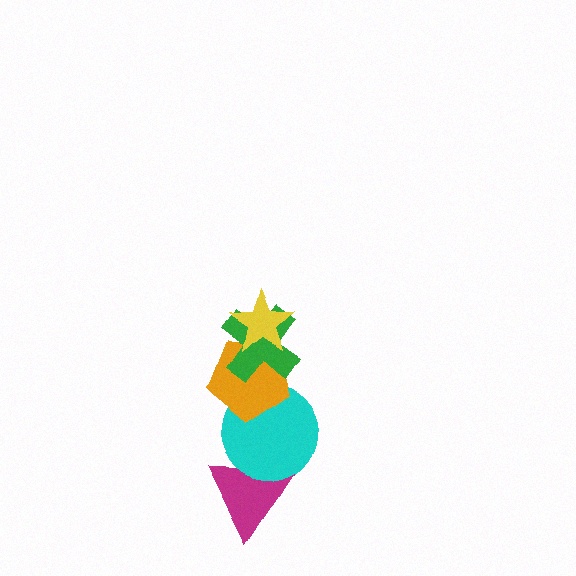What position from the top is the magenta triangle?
The magenta triangle is 5th from the top.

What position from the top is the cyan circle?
The cyan circle is 4th from the top.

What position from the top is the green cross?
The green cross is 2nd from the top.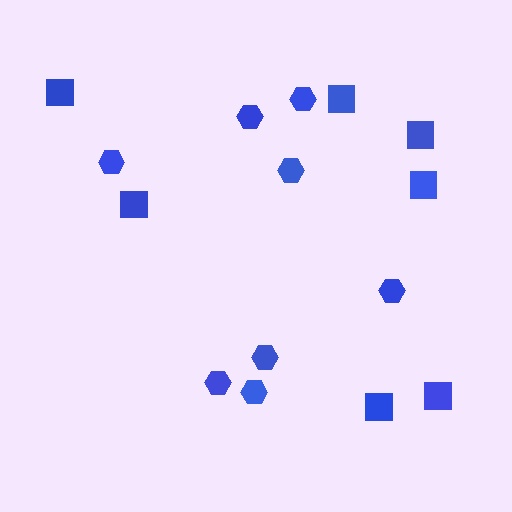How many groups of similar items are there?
There are 2 groups: one group of squares (7) and one group of hexagons (8).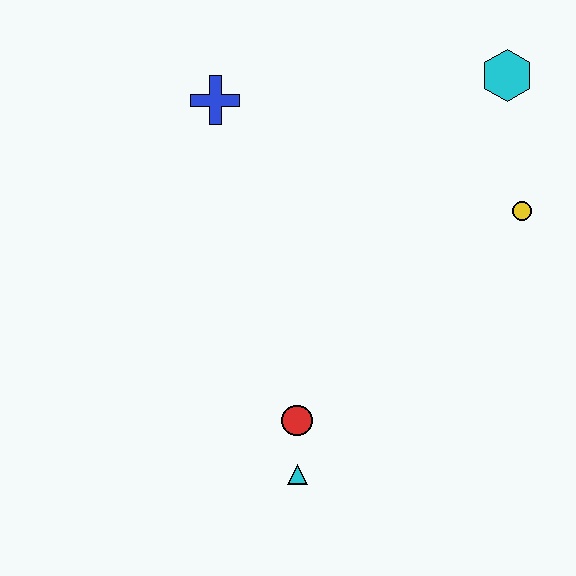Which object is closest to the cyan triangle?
The red circle is closest to the cyan triangle.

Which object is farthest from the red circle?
The cyan hexagon is farthest from the red circle.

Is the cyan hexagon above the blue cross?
Yes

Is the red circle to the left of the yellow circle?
Yes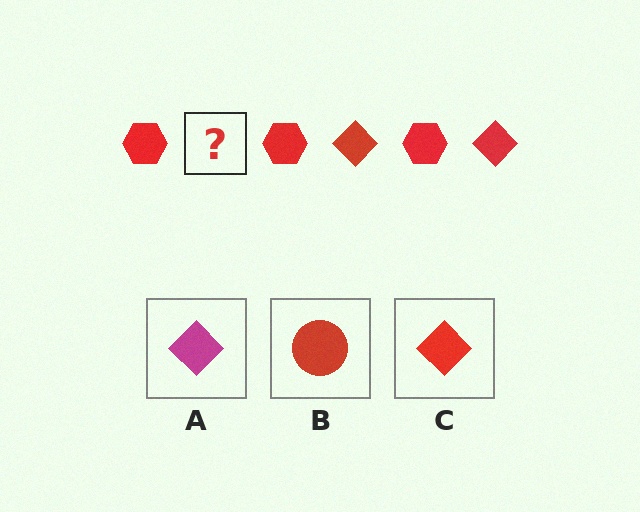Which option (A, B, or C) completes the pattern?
C.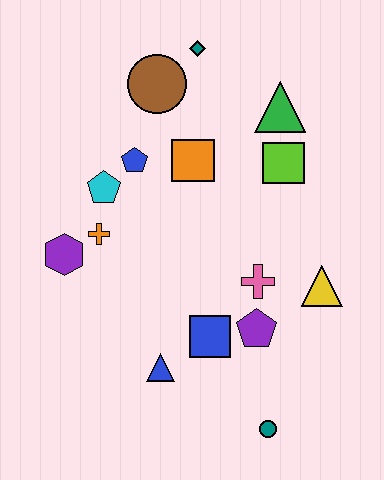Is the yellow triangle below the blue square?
No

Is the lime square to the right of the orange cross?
Yes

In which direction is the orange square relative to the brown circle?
The orange square is below the brown circle.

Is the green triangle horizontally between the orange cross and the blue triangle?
No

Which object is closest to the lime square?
The green triangle is closest to the lime square.